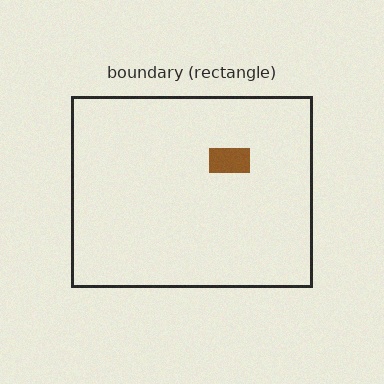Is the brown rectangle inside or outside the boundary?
Inside.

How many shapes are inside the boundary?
1 inside, 0 outside.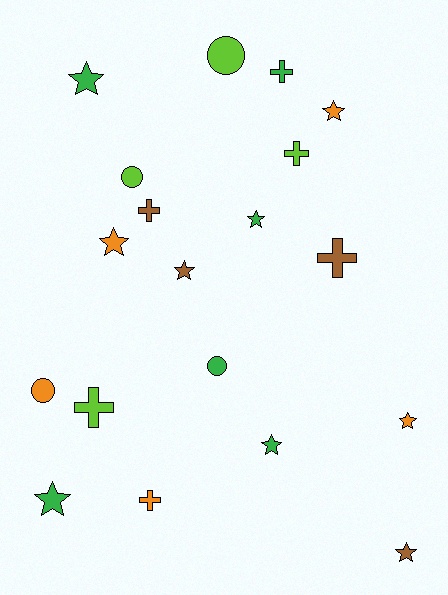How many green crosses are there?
There is 1 green cross.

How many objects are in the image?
There are 19 objects.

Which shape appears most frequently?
Star, with 9 objects.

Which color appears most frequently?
Green, with 6 objects.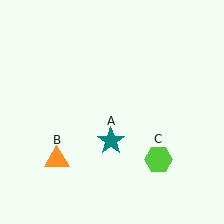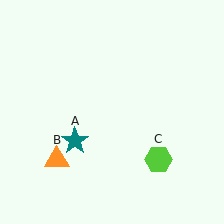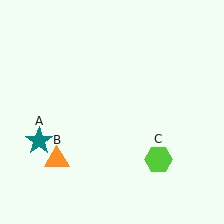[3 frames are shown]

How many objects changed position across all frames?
1 object changed position: teal star (object A).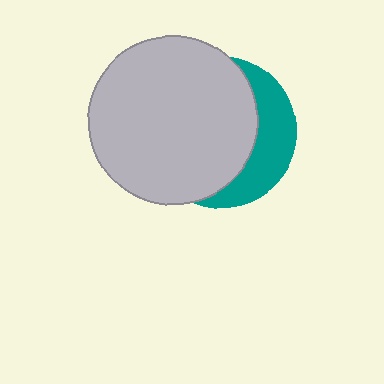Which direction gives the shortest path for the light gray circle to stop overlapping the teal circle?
Moving left gives the shortest separation.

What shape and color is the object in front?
The object in front is a light gray circle.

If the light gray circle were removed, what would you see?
You would see the complete teal circle.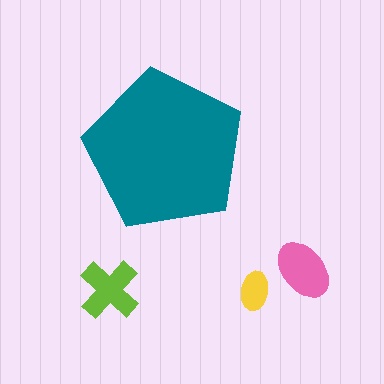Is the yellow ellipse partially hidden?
No, the yellow ellipse is fully visible.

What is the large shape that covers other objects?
A teal pentagon.